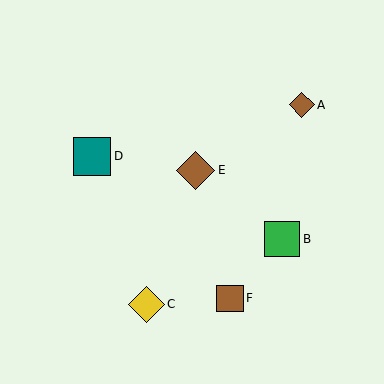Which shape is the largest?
The brown diamond (labeled E) is the largest.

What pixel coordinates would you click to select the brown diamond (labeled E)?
Click at (196, 170) to select the brown diamond E.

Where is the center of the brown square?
The center of the brown square is at (230, 298).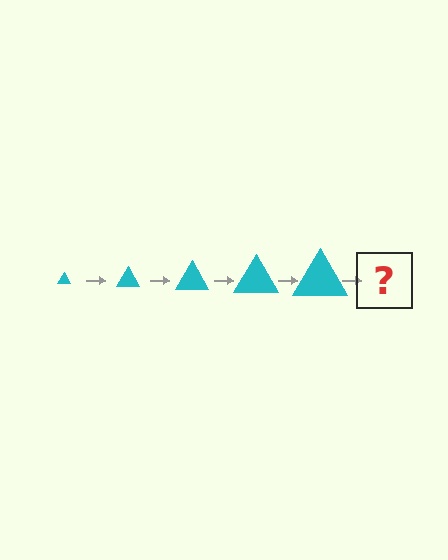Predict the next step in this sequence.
The next step is a cyan triangle, larger than the previous one.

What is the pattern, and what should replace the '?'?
The pattern is that the triangle gets progressively larger each step. The '?' should be a cyan triangle, larger than the previous one.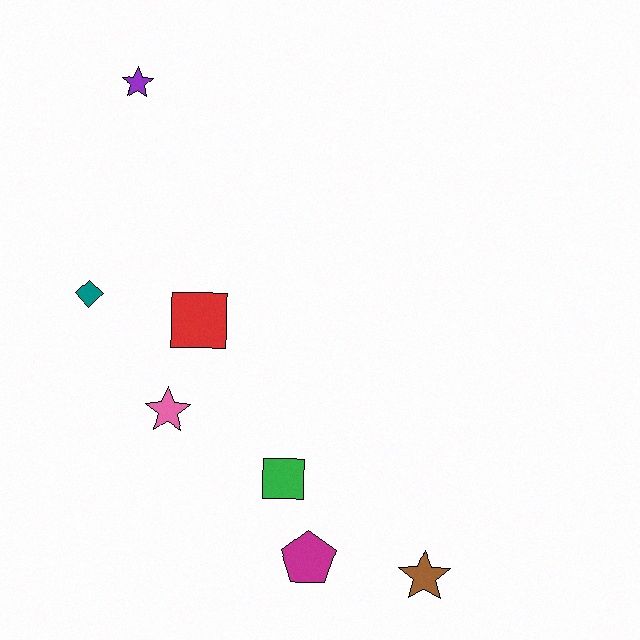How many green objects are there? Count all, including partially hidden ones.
There is 1 green object.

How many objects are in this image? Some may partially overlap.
There are 7 objects.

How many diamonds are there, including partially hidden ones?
There is 1 diamond.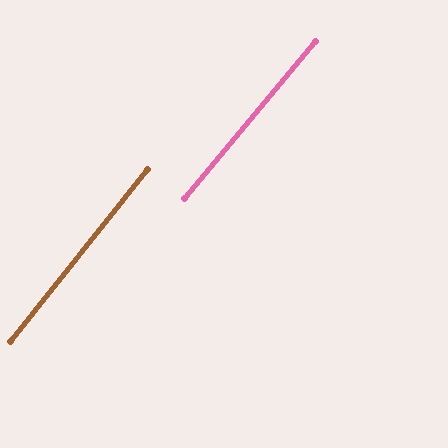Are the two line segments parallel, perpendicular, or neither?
Parallel — their directions differ by only 1.4°.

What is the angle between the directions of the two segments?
Approximately 1 degree.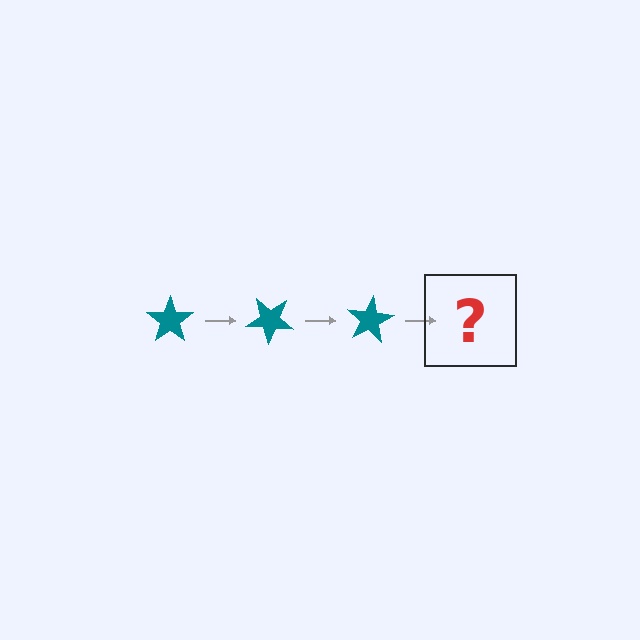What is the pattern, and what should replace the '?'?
The pattern is that the star rotates 40 degrees each step. The '?' should be a teal star rotated 120 degrees.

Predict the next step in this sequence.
The next step is a teal star rotated 120 degrees.